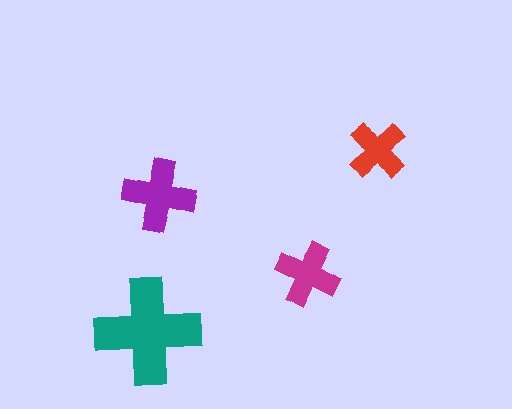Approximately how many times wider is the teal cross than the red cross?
About 2 times wider.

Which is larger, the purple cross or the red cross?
The purple one.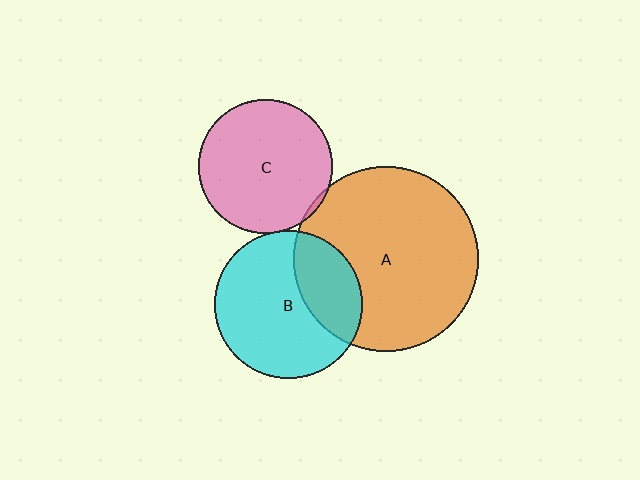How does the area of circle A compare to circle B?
Approximately 1.6 times.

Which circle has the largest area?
Circle A (orange).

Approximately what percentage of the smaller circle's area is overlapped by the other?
Approximately 5%.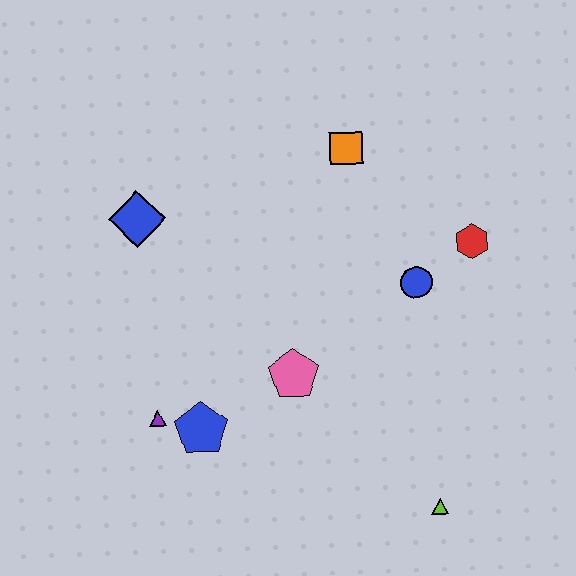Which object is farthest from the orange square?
The lime triangle is farthest from the orange square.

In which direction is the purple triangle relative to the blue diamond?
The purple triangle is below the blue diamond.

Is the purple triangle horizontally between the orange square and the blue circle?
No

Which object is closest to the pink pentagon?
The blue pentagon is closest to the pink pentagon.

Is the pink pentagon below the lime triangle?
No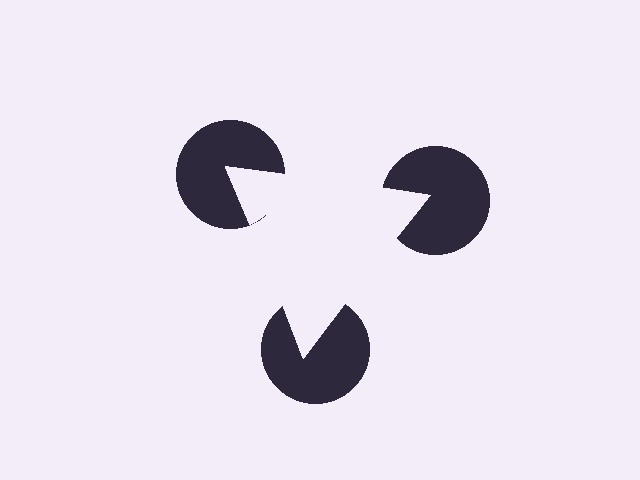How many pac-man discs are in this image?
There are 3 — one at each vertex of the illusory triangle.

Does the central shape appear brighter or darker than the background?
It typically appears slightly brighter than the background, even though no actual brightness change is drawn.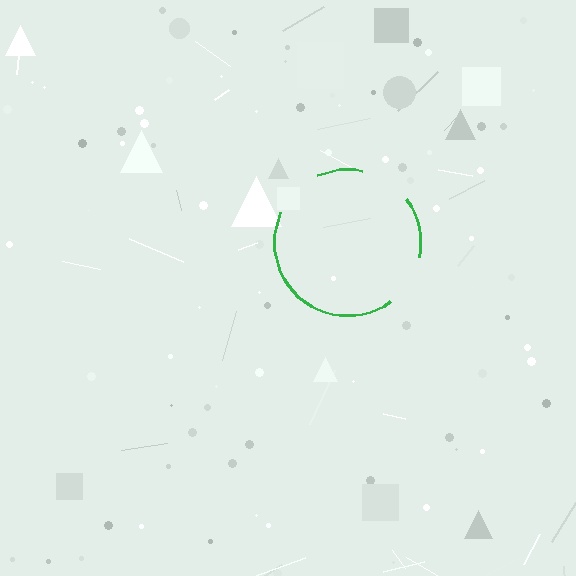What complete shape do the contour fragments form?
The contour fragments form a circle.